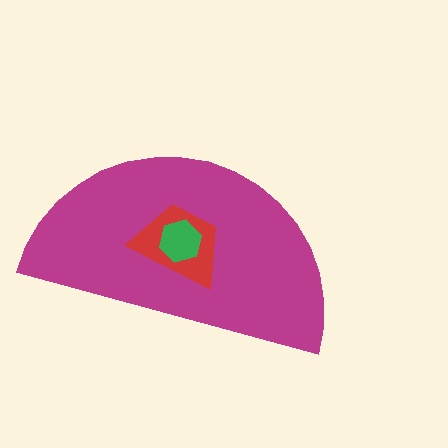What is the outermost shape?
The magenta semicircle.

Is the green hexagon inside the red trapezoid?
Yes.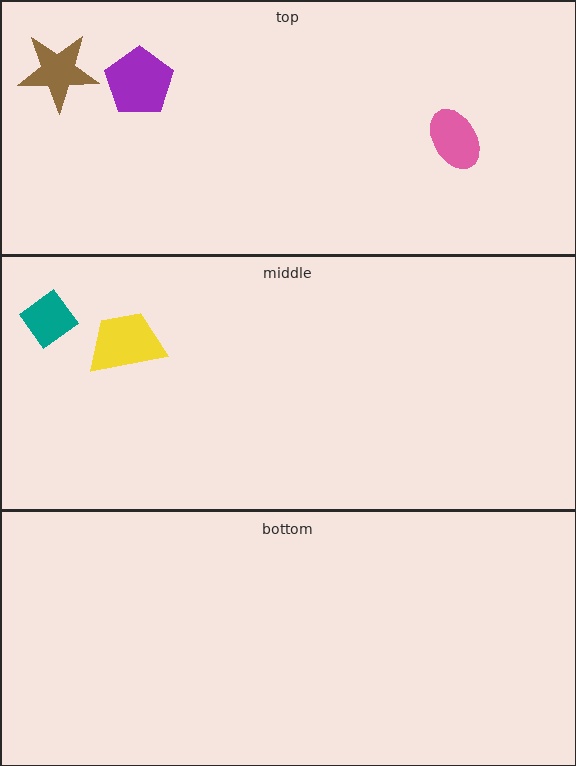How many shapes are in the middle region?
2.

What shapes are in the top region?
The brown star, the pink ellipse, the purple pentagon.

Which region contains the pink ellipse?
The top region.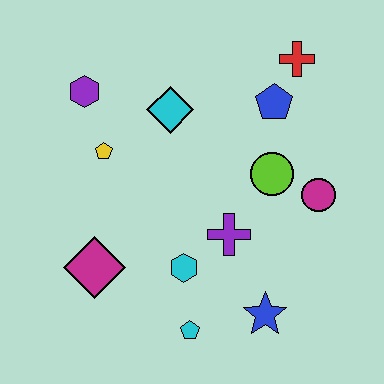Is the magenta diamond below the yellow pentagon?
Yes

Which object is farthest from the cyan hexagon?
The red cross is farthest from the cyan hexagon.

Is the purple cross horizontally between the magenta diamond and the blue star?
Yes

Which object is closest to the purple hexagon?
The yellow pentagon is closest to the purple hexagon.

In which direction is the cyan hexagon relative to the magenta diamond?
The cyan hexagon is to the right of the magenta diamond.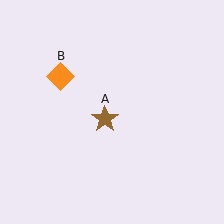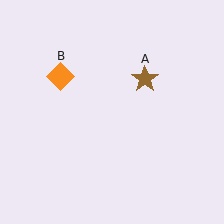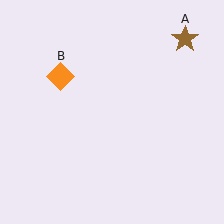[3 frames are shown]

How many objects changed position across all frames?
1 object changed position: brown star (object A).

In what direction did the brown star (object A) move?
The brown star (object A) moved up and to the right.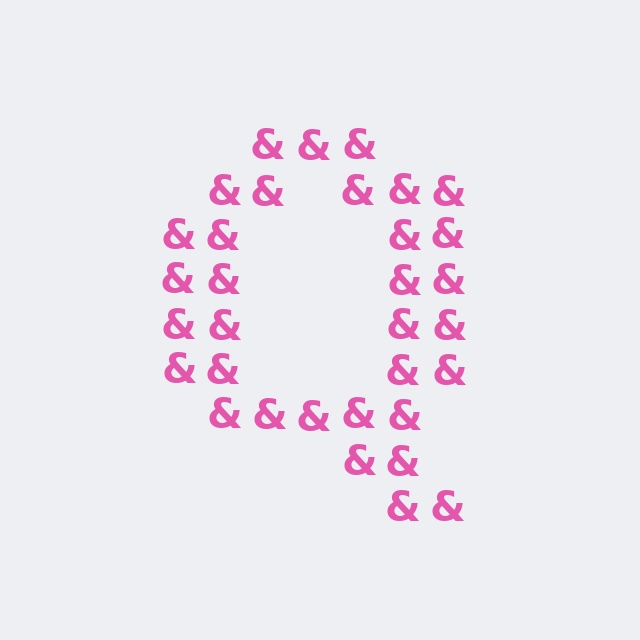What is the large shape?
The large shape is the letter Q.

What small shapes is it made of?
It is made of small ampersands.